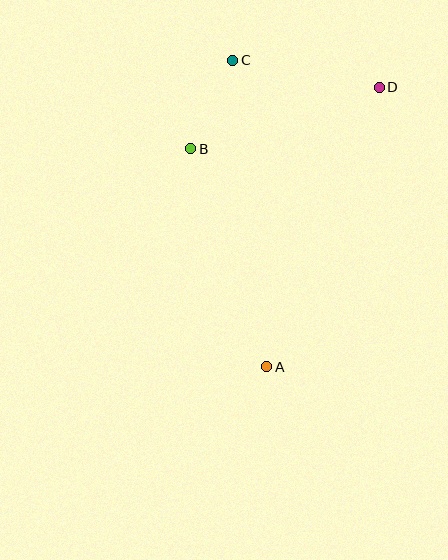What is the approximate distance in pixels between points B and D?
The distance between B and D is approximately 198 pixels.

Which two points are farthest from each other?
Points A and C are farthest from each other.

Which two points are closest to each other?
Points B and C are closest to each other.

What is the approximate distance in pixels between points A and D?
The distance between A and D is approximately 301 pixels.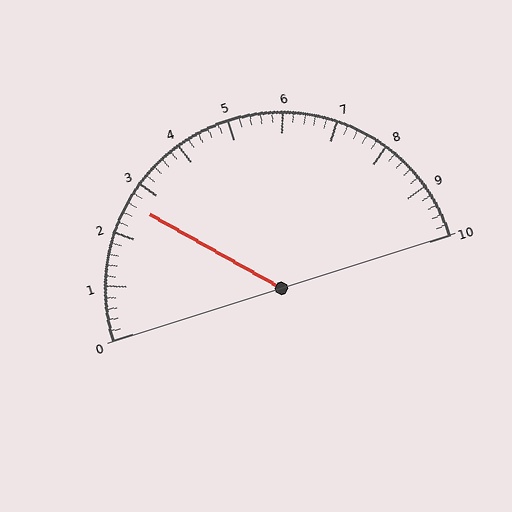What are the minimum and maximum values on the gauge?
The gauge ranges from 0 to 10.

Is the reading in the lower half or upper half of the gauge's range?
The reading is in the lower half of the range (0 to 10).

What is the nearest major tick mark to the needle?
The nearest major tick mark is 3.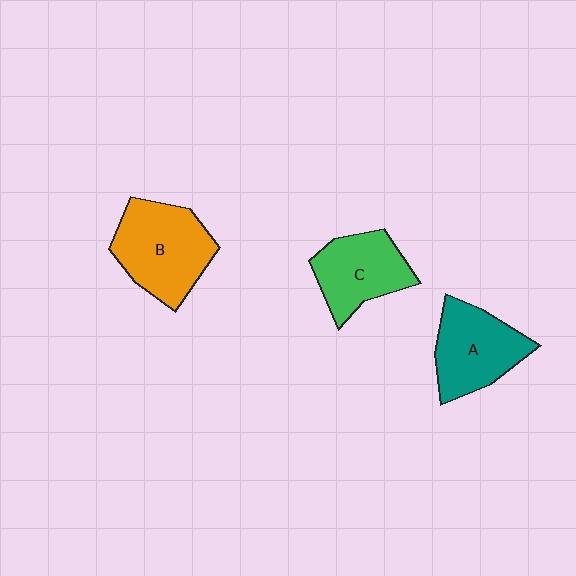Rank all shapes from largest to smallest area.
From largest to smallest: B (orange), A (teal), C (green).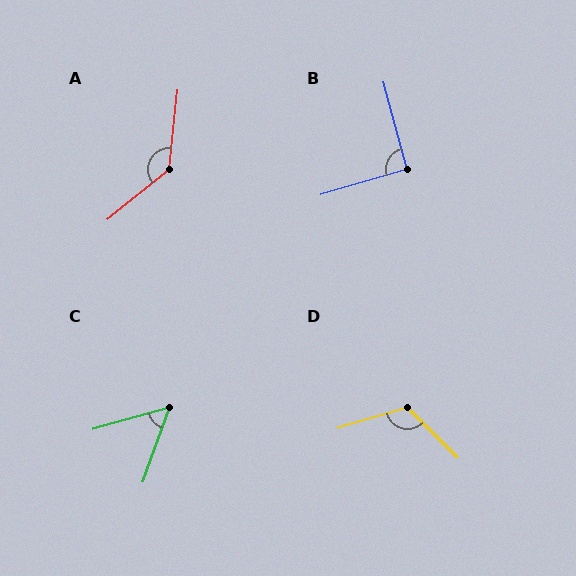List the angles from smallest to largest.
C (55°), B (91°), D (119°), A (135°).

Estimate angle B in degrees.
Approximately 91 degrees.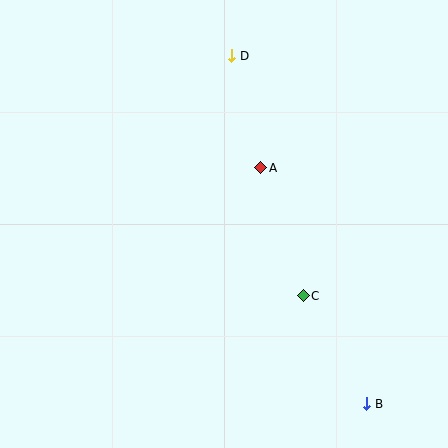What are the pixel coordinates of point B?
Point B is at (367, 404).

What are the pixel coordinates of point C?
Point C is at (303, 296).